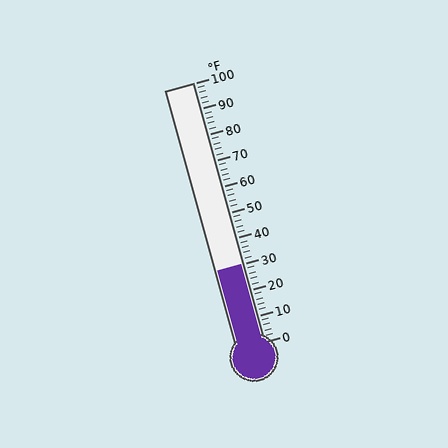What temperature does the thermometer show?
The thermometer shows approximately 30°F.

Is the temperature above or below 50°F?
The temperature is below 50°F.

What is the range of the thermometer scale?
The thermometer scale ranges from 0°F to 100°F.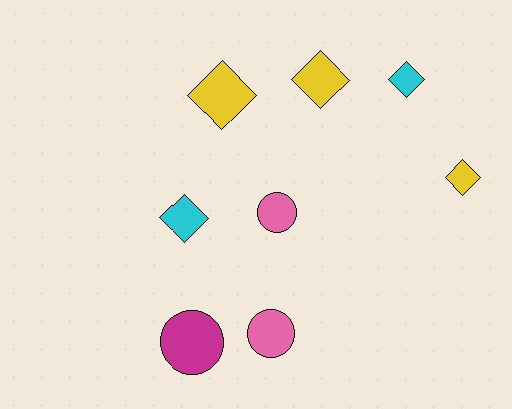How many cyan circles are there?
There are no cyan circles.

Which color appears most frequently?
Yellow, with 3 objects.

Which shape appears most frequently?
Diamond, with 5 objects.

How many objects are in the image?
There are 8 objects.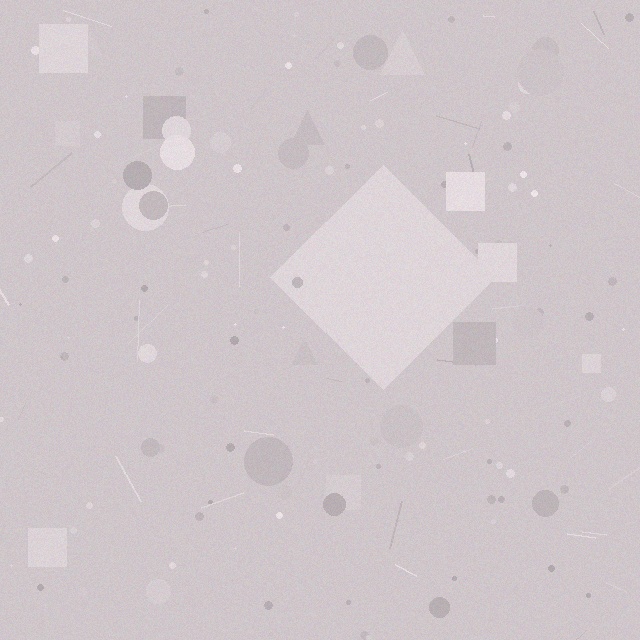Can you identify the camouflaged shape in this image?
The camouflaged shape is a diamond.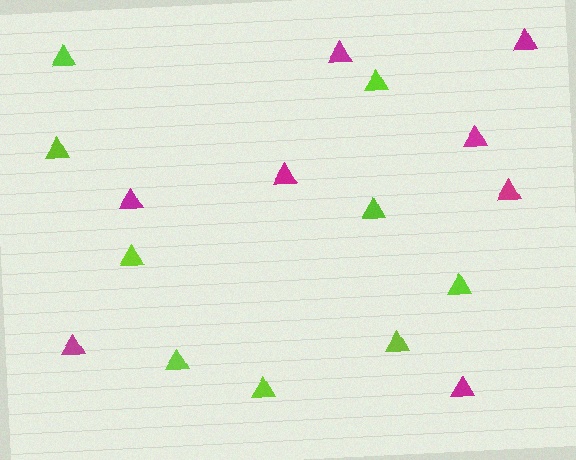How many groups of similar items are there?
There are 2 groups: one group of lime triangles (9) and one group of magenta triangles (8).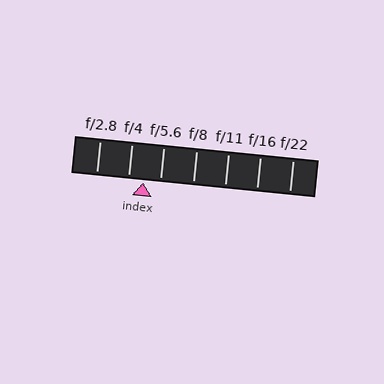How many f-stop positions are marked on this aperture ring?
There are 7 f-stop positions marked.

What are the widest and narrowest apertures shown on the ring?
The widest aperture shown is f/2.8 and the narrowest is f/22.